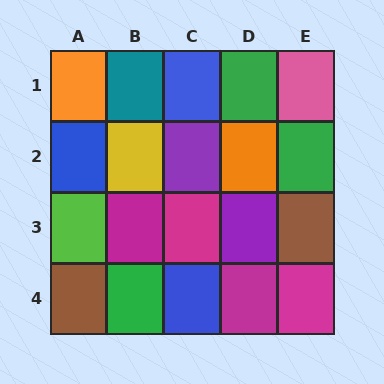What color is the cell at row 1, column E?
Pink.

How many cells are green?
3 cells are green.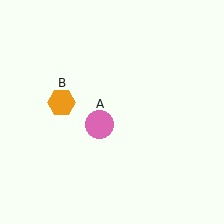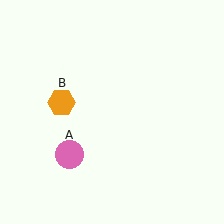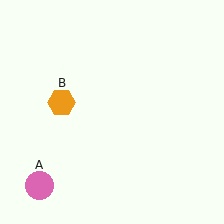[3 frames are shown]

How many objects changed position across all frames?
1 object changed position: pink circle (object A).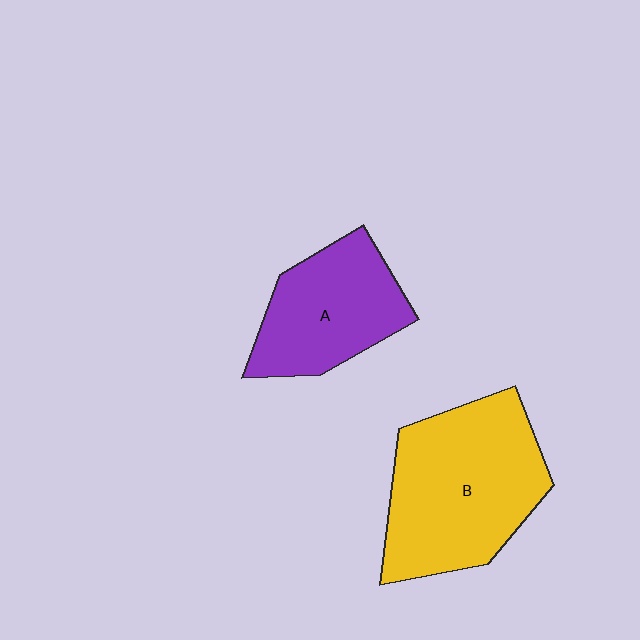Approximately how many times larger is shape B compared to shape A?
Approximately 1.5 times.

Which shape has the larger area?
Shape B (yellow).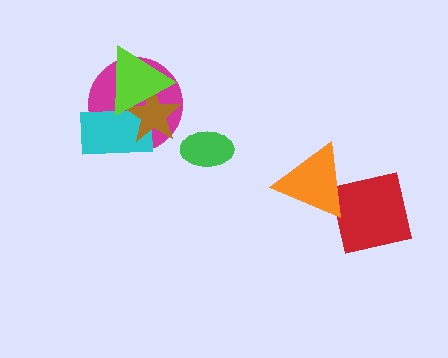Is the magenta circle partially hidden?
Yes, it is partially covered by another shape.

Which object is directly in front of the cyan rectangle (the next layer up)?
The brown star is directly in front of the cyan rectangle.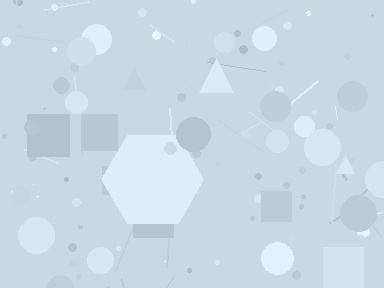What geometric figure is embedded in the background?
A hexagon is embedded in the background.